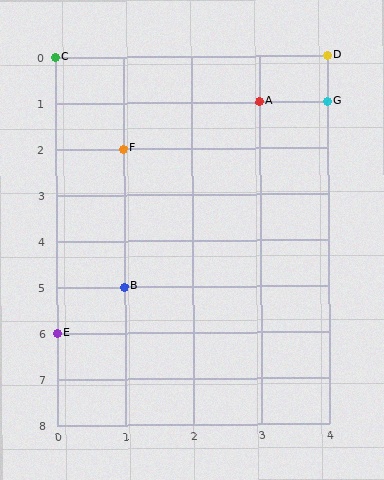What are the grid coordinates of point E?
Point E is at grid coordinates (0, 6).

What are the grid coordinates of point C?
Point C is at grid coordinates (0, 0).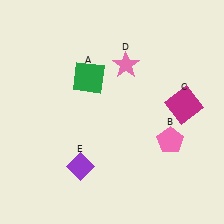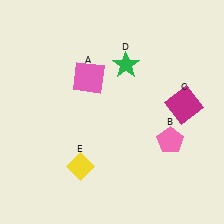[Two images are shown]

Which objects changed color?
A changed from green to pink. D changed from pink to green. E changed from purple to yellow.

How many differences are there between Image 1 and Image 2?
There are 3 differences between the two images.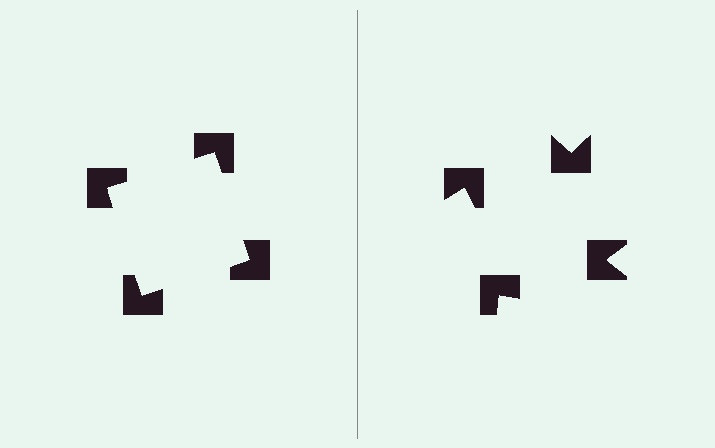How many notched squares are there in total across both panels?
8 — 4 on each side.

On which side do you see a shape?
An illusory square appears on the left side. On the right side the wedge cuts are rotated, so no coherent shape forms.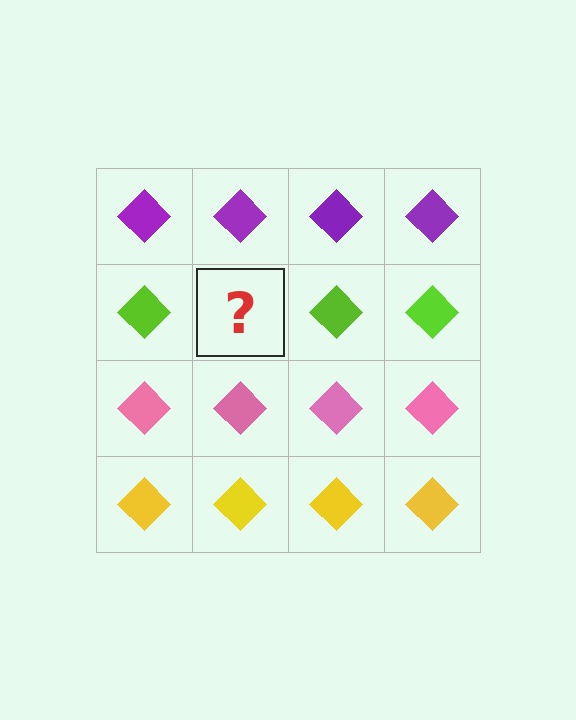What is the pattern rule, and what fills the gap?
The rule is that each row has a consistent color. The gap should be filled with a lime diamond.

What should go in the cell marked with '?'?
The missing cell should contain a lime diamond.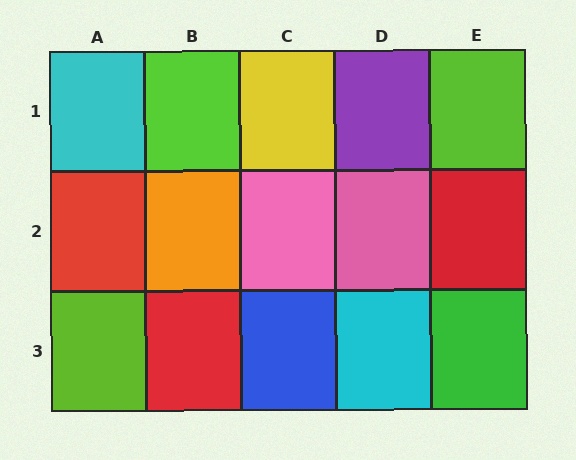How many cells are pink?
2 cells are pink.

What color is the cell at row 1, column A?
Cyan.